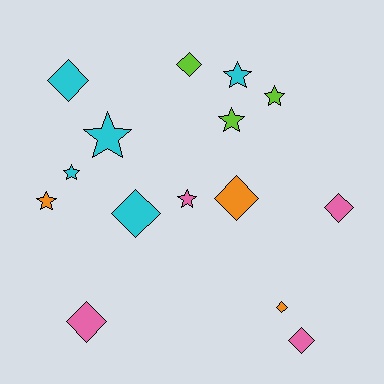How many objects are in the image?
There are 15 objects.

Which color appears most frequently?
Cyan, with 5 objects.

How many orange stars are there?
There is 1 orange star.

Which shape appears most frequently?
Diamond, with 8 objects.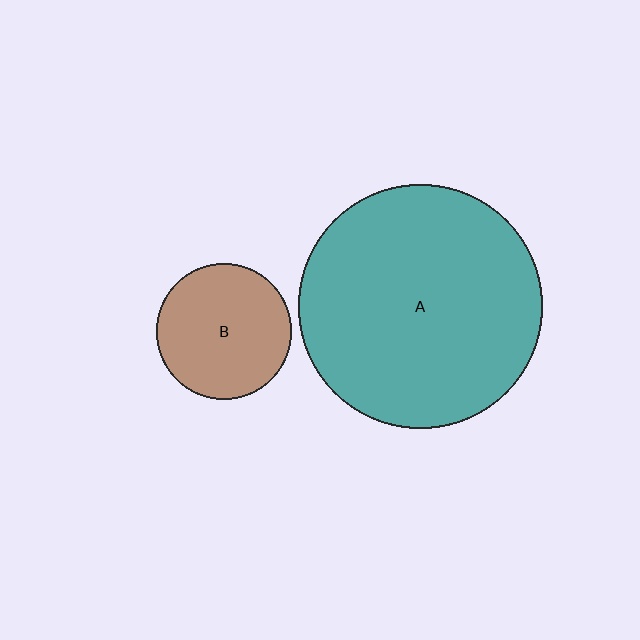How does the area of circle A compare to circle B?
Approximately 3.2 times.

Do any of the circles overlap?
No, none of the circles overlap.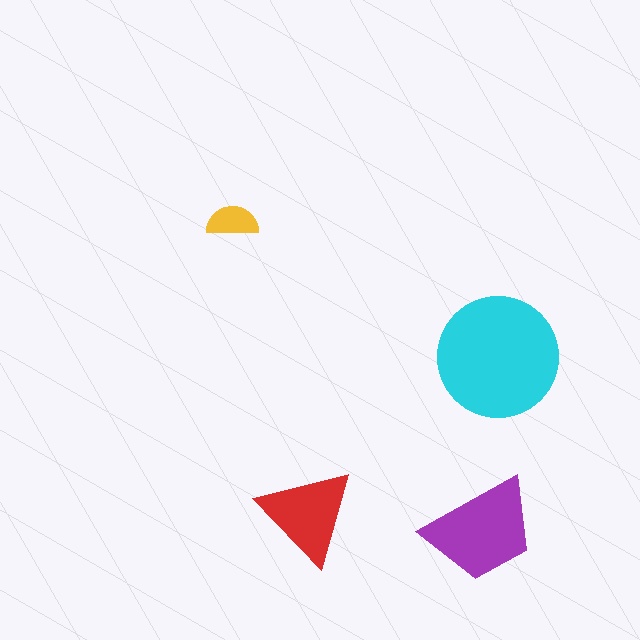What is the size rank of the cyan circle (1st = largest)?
1st.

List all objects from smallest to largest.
The yellow semicircle, the red triangle, the purple trapezoid, the cyan circle.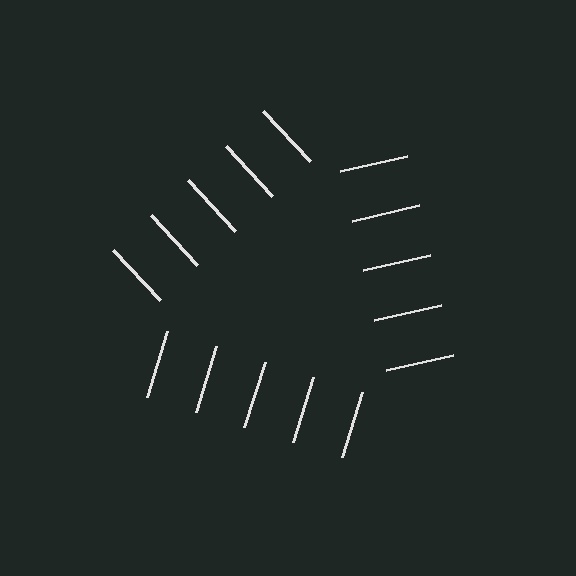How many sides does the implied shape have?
3 sides — the line-ends trace a triangle.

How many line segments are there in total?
15 — 5 along each of the 3 edges.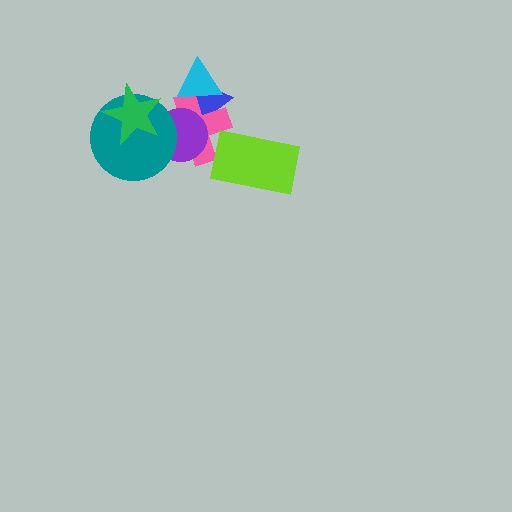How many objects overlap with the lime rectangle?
0 objects overlap with the lime rectangle.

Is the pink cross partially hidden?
Yes, it is partially covered by another shape.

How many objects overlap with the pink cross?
4 objects overlap with the pink cross.